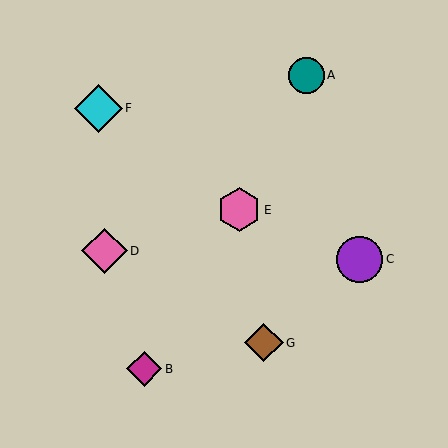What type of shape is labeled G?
Shape G is a brown diamond.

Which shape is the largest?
The cyan diamond (labeled F) is the largest.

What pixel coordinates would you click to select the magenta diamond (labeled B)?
Click at (144, 369) to select the magenta diamond B.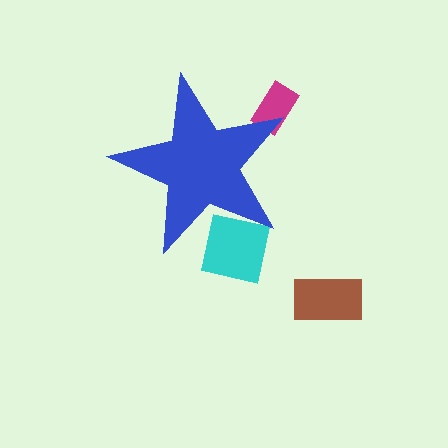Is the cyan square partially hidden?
Yes, the cyan square is partially hidden behind the blue star.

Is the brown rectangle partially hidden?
No, the brown rectangle is fully visible.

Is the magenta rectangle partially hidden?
Yes, the magenta rectangle is partially hidden behind the blue star.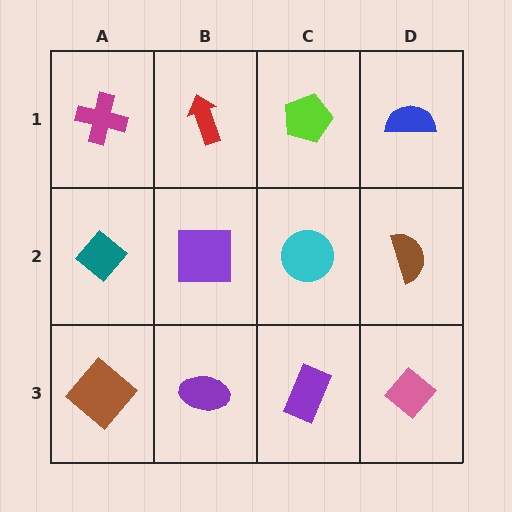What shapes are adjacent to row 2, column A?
A magenta cross (row 1, column A), a brown diamond (row 3, column A), a purple square (row 2, column B).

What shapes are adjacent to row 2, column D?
A blue semicircle (row 1, column D), a pink diamond (row 3, column D), a cyan circle (row 2, column C).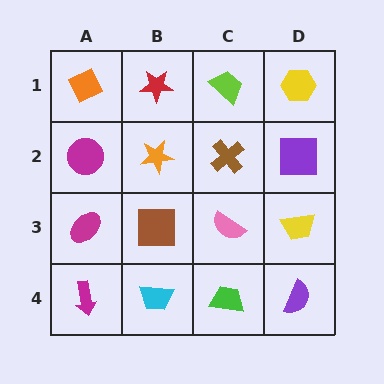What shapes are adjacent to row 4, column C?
A pink semicircle (row 3, column C), a cyan trapezoid (row 4, column B), a purple semicircle (row 4, column D).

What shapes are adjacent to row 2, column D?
A yellow hexagon (row 1, column D), a yellow trapezoid (row 3, column D), a brown cross (row 2, column C).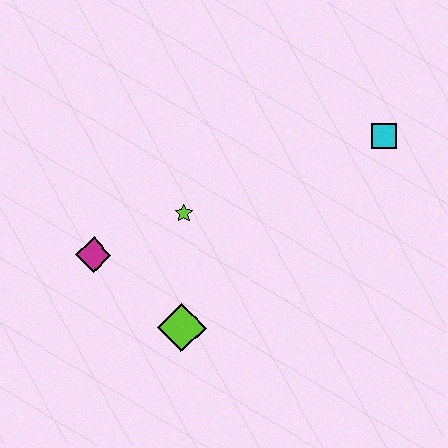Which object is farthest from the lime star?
The cyan square is farthest from the lime star.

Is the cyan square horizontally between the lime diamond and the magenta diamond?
No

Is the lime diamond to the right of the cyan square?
No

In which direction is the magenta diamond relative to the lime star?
The magenta diamond is to the left of the lime star.